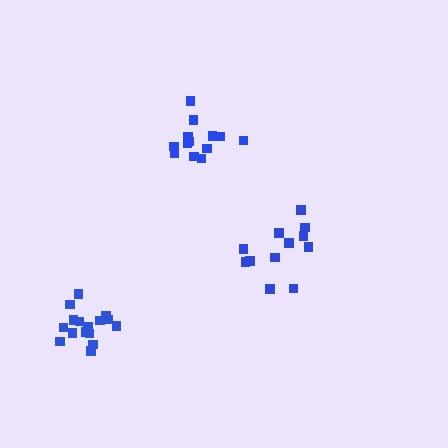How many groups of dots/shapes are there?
There are 3 groups.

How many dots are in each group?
Group 1: 12 dots, Group 2: 13 dots, Group 3: 16 dots (41 total).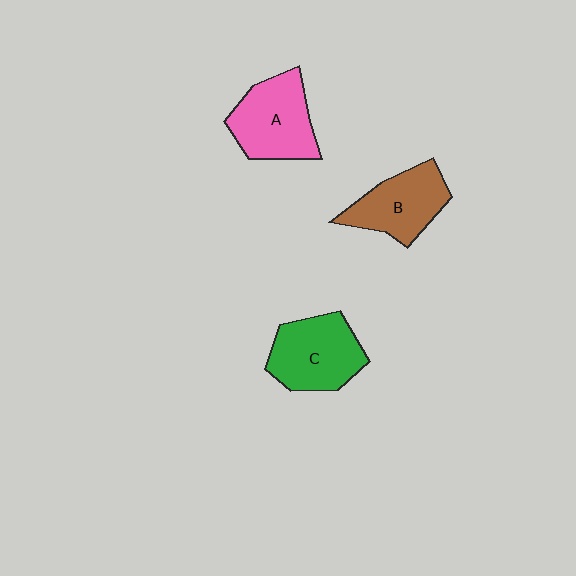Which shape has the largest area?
Shape C (green).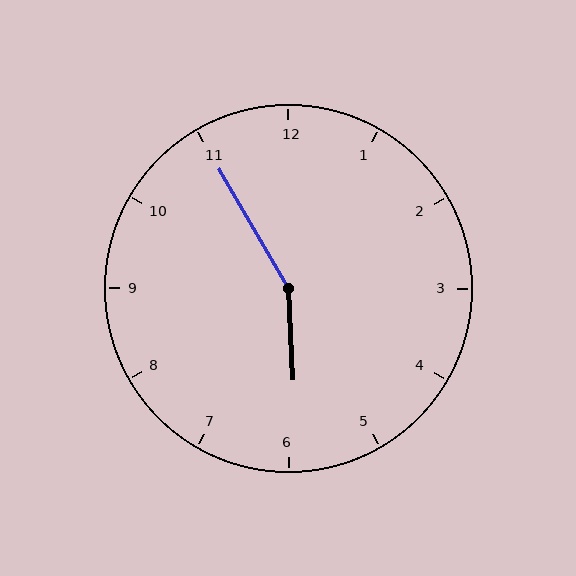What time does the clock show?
5:55.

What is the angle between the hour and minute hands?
Approximately 152 degrees.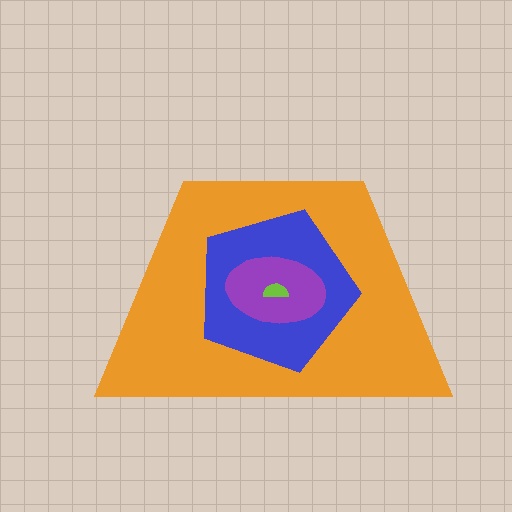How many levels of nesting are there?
4.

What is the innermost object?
The lime semicircle.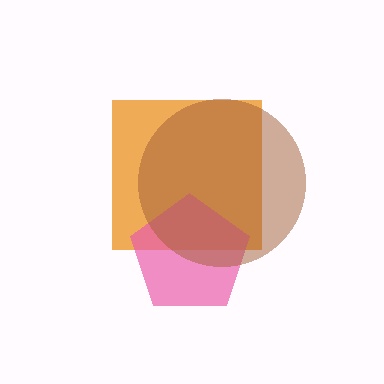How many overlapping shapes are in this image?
There are 3 overlapping shapes in the image.